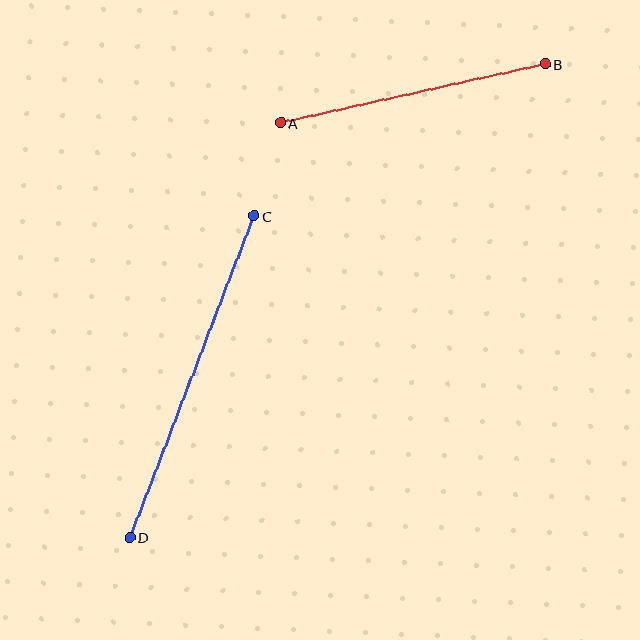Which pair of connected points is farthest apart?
Points C and D are farthest apart.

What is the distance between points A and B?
The distance is approximately 271 pixels.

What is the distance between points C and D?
The distance is approximately 345 pixels.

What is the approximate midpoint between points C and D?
The midpoint is at approximately (192, 377) pixels.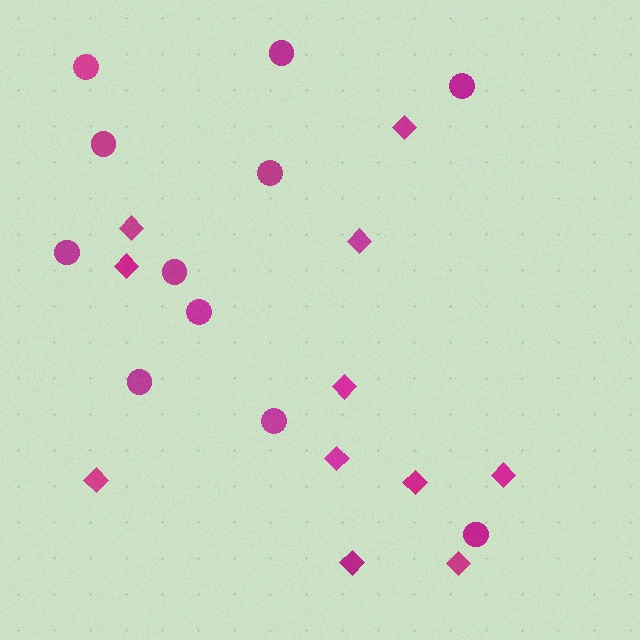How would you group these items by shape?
There are 2 groups: one group of diamonds (11) and one group of circles (11).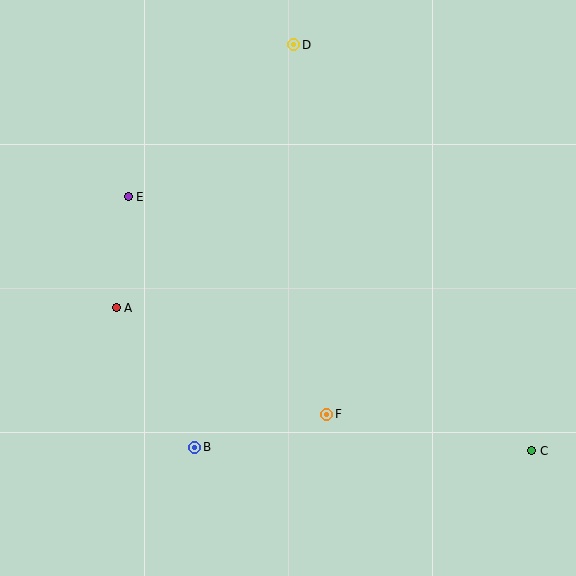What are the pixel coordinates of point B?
Point B is at (195, 447).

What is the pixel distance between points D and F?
The distance between D and F is 371 pixels.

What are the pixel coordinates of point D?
Point D is at (294, 45).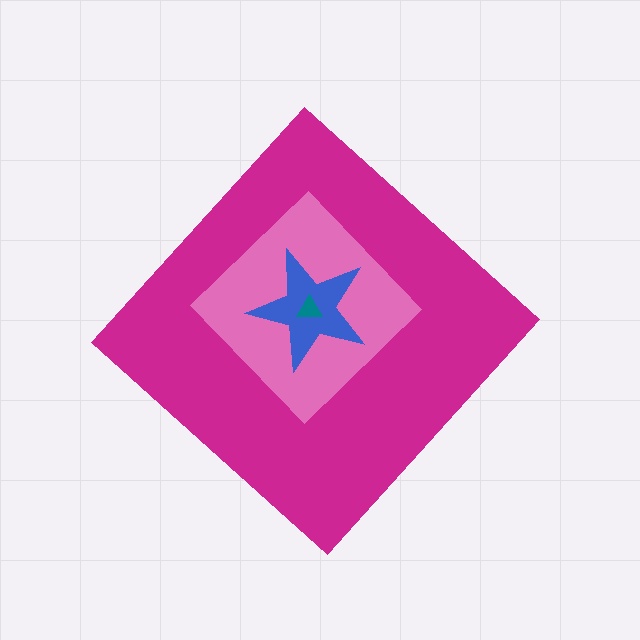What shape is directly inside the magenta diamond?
The pink diamond.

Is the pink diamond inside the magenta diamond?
Yes.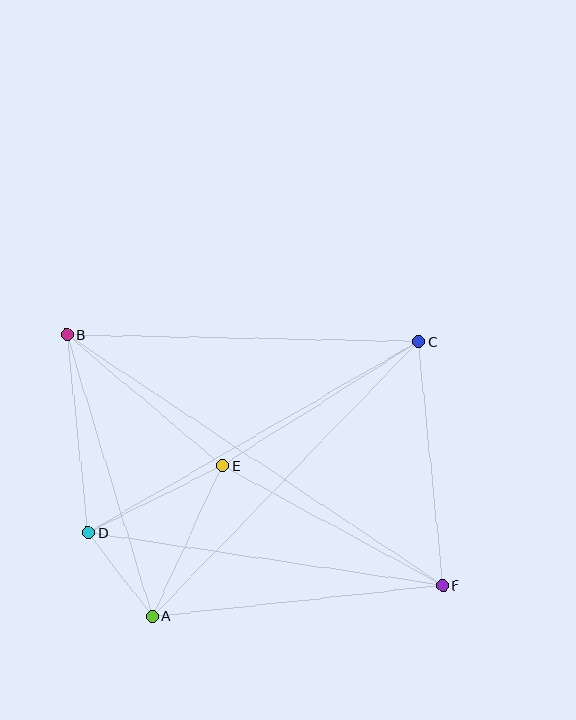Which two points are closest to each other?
Points A and D are closest to each other.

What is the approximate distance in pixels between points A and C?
The distance between A and C is approximately 382 pixels.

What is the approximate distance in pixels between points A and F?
The distance between A and F is approximately 292 pixels.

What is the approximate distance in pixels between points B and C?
The distance between B and C is approximately 352 pixels.